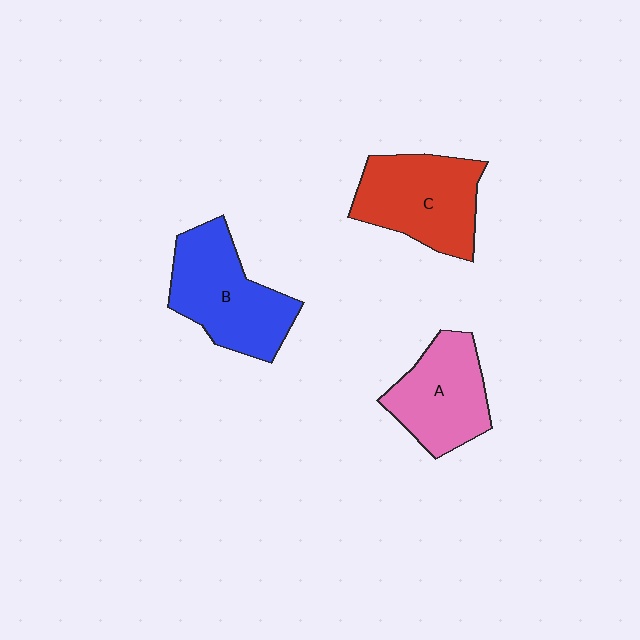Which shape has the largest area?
Shape B (blue).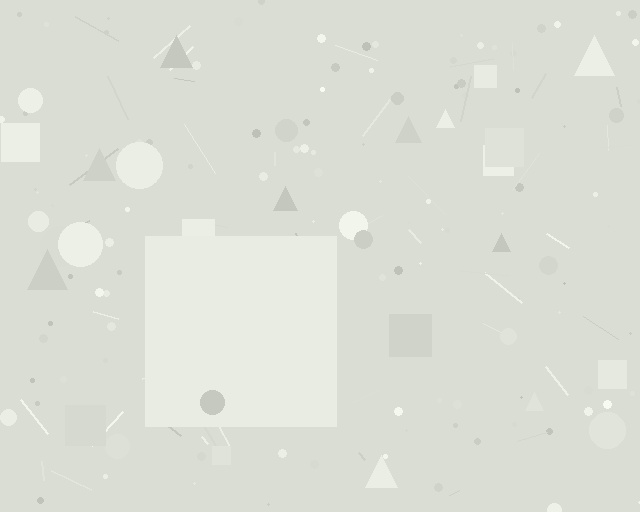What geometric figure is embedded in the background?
A square is embedded in the background.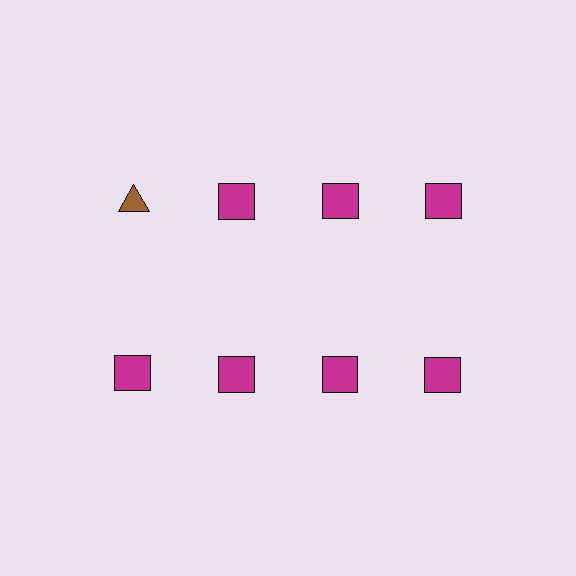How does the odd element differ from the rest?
It differs in both color (brown instead of magenta) and shape (triangle instead of square).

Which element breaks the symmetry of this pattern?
The brown triangle in the top row, leftmost column breaks the symmetry. All other shapes are magenta squares.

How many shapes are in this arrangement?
There are 8 shapes arranged in a grid pattern.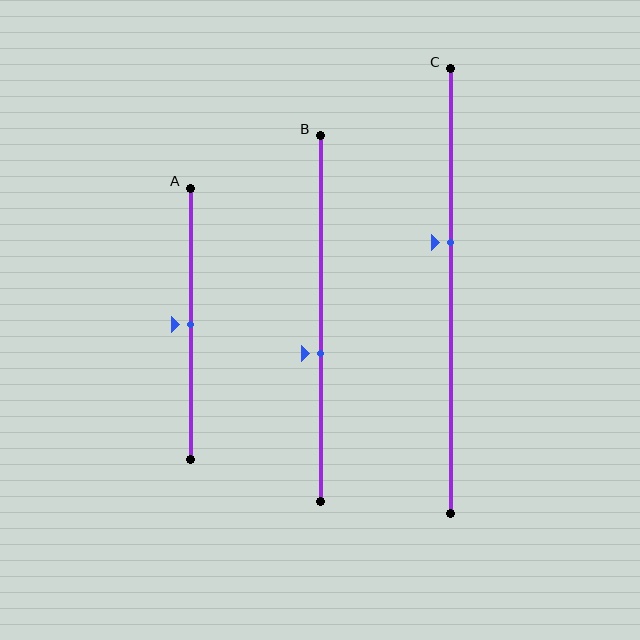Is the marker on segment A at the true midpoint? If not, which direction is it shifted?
Yes, the marker on segment A is at the true midpoint.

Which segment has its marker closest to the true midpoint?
Segment A has its marker closest to the true midpoint.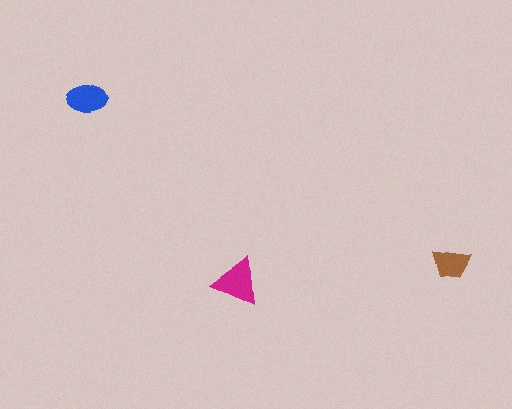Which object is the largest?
The magenta triangle.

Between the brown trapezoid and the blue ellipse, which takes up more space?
The blue ellipse.